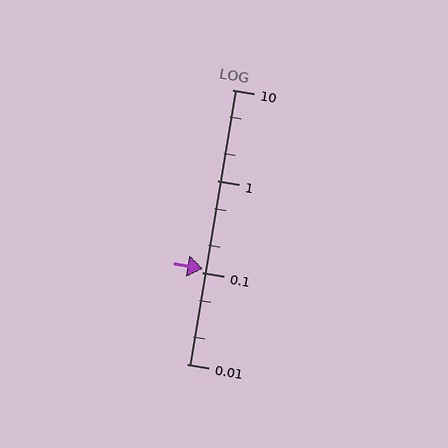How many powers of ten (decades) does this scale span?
The scale spans 3 decades, from 0.01 to 10.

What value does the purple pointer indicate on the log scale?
The pointer indicates approximately 0.11.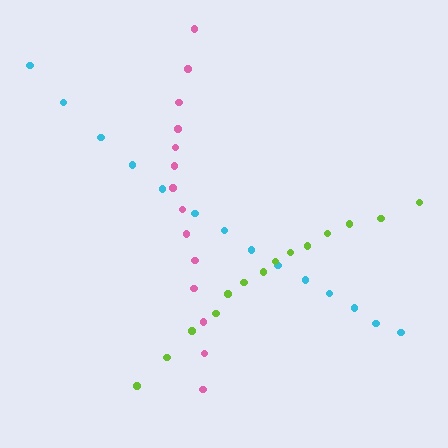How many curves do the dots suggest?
There are 3 distinct paths.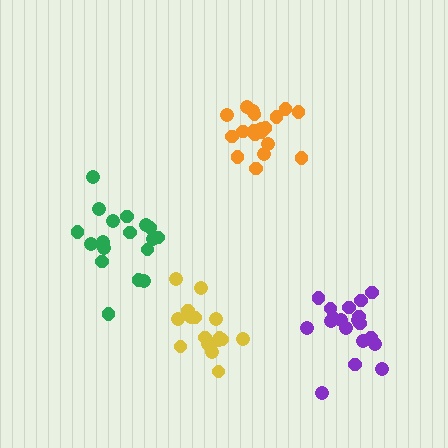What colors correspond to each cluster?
The clusters are colored: purple, green, orange, yellow.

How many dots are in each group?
Group 1: 19 dots, Group 2: 18 dots, Group 3: 19 dots, Group 4: 16 dots (72 total).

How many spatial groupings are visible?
There are 4 spatial groupings.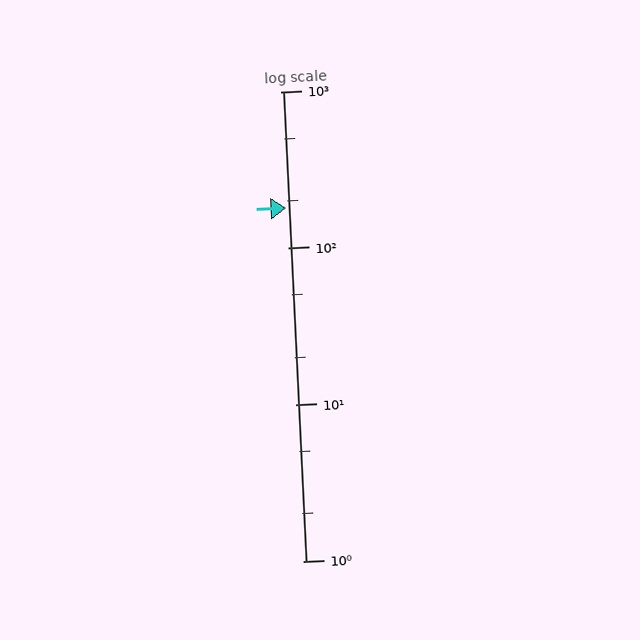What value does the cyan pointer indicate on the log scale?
The pointer indicates approximately 180.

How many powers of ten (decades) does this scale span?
The scale spans 3 decades, from 1 to 1000.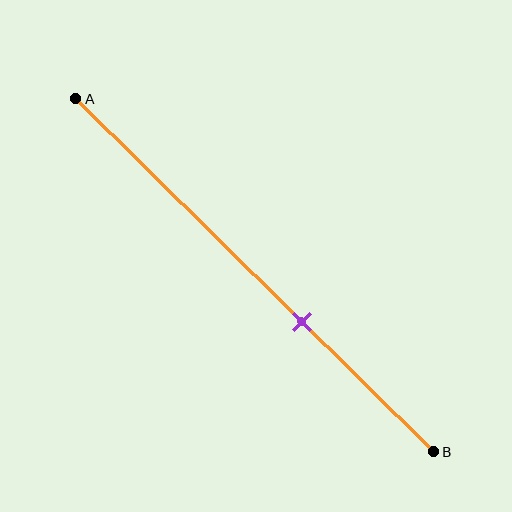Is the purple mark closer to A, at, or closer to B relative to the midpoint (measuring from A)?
The purple mark is closer to point B than the midpoint of segment AB.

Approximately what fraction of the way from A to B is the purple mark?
The purple mark is approximately 65% of the way from A to B.